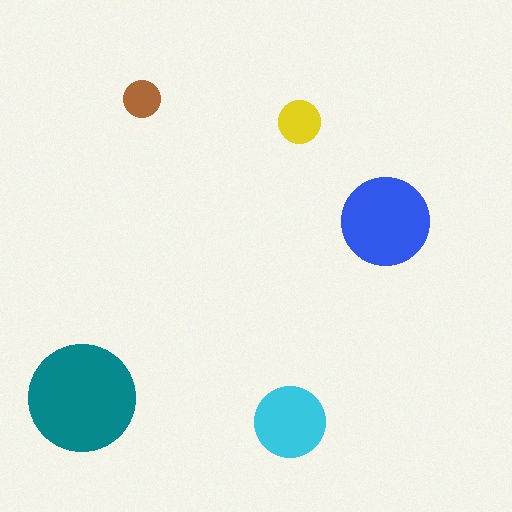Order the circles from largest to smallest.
the teal one, the blue one, the cyan one, the yellow one, the brown one.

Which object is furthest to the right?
The blue circle is rightmost.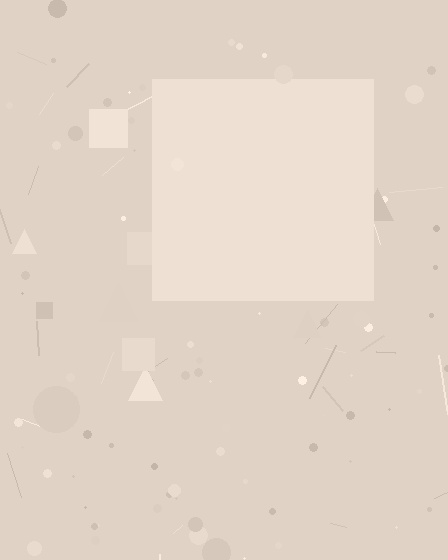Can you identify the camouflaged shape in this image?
The camouflaged shape is a square.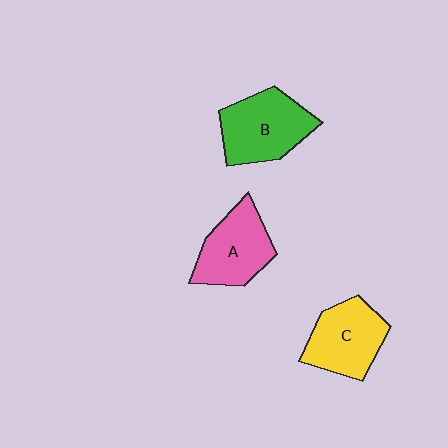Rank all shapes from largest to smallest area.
From largest to smallest: B (green), C (yellow), A (pink).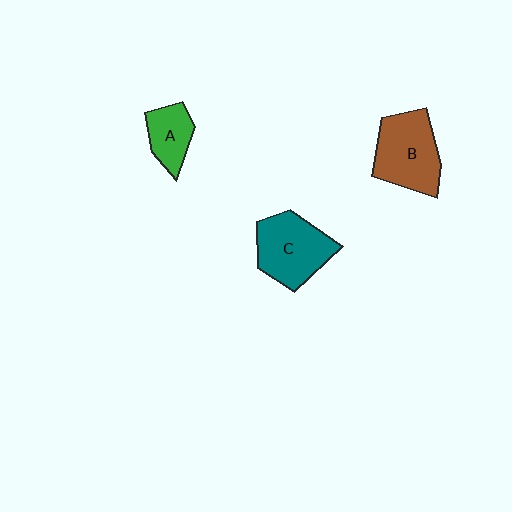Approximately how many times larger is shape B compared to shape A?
Approximately 1.8 times.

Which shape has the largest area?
Shape B (brown).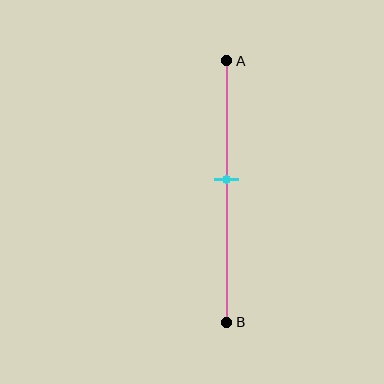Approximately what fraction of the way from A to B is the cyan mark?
The cyan mark is approximately 45% of the way from A to B.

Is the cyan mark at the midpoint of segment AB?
No, the mark is at about 45% from A, not at the 50% midpoint.